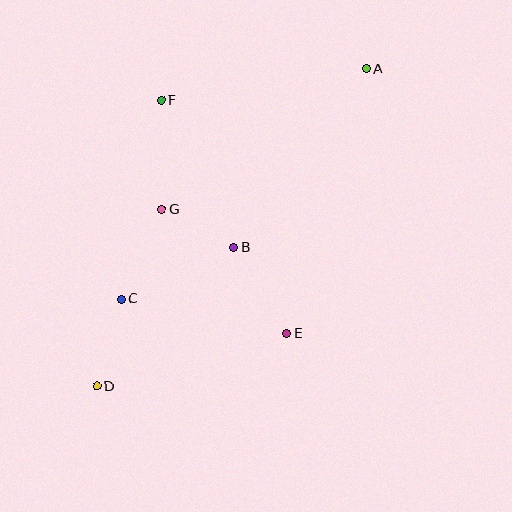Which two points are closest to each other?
Points B and G are closest to each other.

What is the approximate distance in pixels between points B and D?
The distance between B and D is approximately 195 pixels.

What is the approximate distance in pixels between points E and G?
The distance between E and G is approximately 176 pixels.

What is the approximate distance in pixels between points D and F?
The distance between D and F is approximately 293 pixels.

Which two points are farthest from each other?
Points A and D are farthest from each other.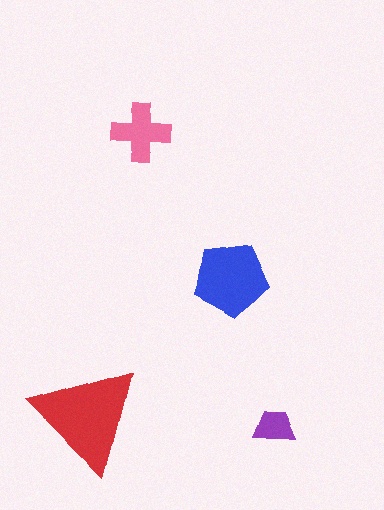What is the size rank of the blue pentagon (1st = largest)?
2nd.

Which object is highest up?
The pink cross is topmost.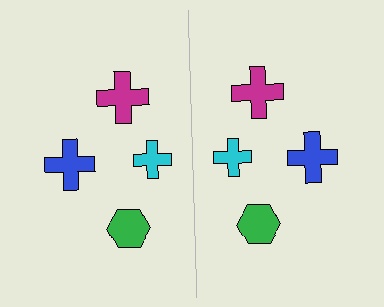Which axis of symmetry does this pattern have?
The pattern has a vertical axis of symmetry running through the center of the image.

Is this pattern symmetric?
Yes, this pattern has bilateral (reflection) symmetry.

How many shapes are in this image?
There are 8 shapes in this image.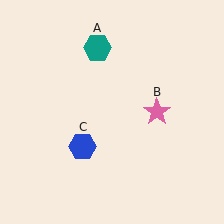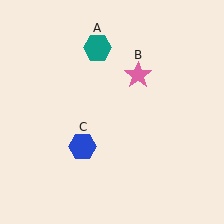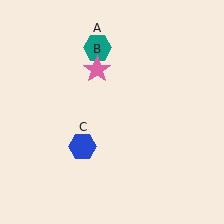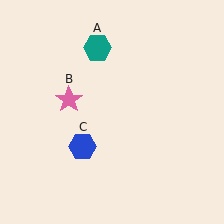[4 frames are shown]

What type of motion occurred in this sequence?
The pink star (object B) rotated counterclockwise around the center of the scene.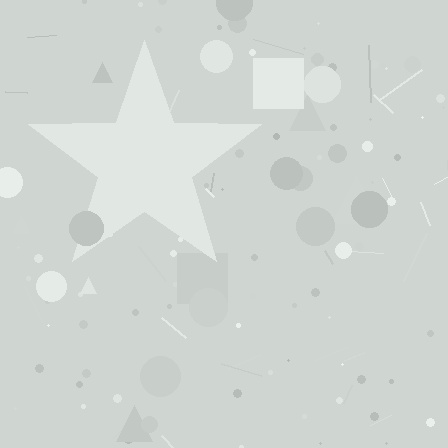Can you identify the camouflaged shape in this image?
The camouflaged shape is a star.